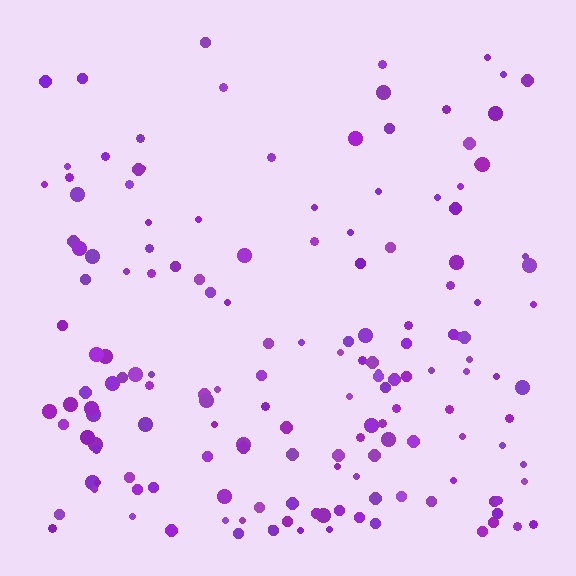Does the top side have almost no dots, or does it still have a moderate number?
Still a moderate number, just noticeably fewer than the bottom.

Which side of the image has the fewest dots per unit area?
The top.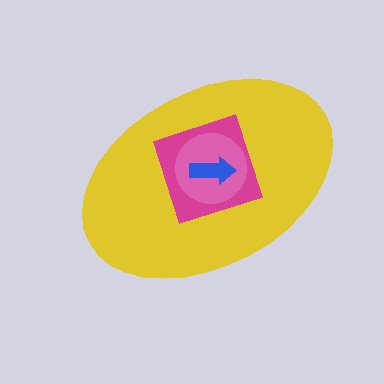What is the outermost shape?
The yellow ellipse.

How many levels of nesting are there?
4.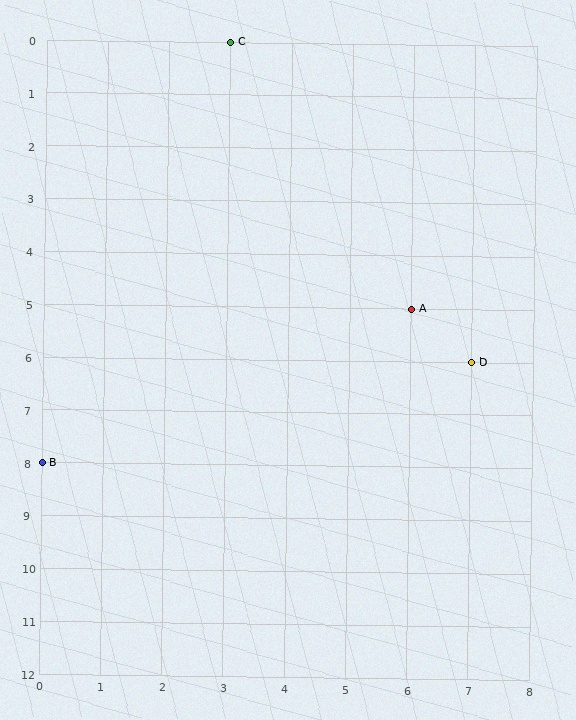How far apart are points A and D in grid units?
Points A and D are 1 column and 1 row apart (about 1.4 grid units diagonally).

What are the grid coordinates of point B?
Point B is at grid coordinates (0, 8).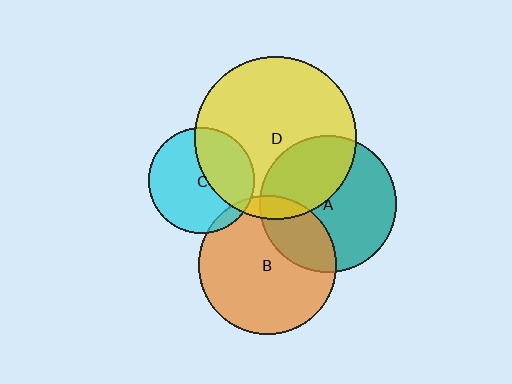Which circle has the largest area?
Circle D (yellow).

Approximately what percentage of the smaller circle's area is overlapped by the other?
Approximately 40%.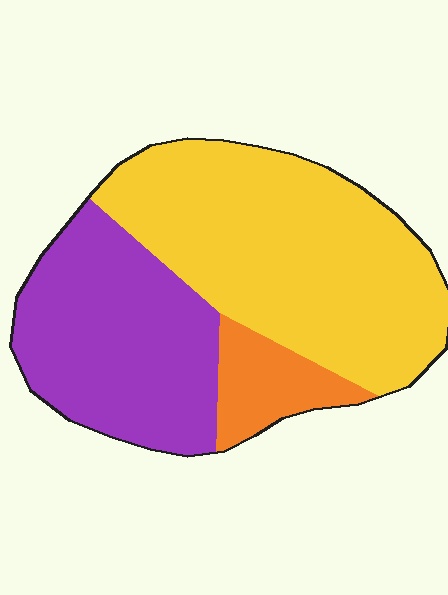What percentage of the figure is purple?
Purple takes up about three eighths (3/8) of the figure.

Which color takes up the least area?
Orange, at roughly 10%.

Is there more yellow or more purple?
Yellow.